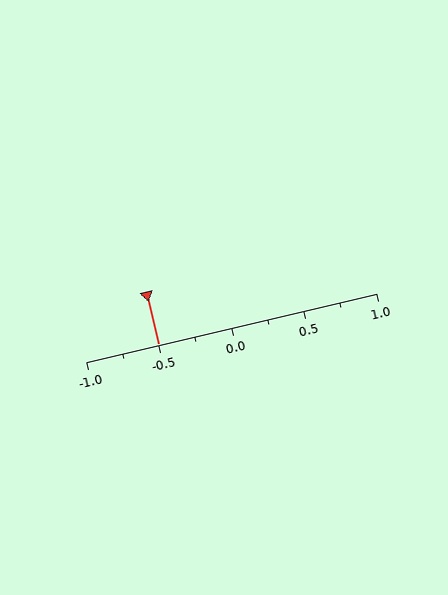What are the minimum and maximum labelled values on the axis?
The axis runs from -1.0 to 1.0.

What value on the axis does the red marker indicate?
The marker indicates approximately -0.5.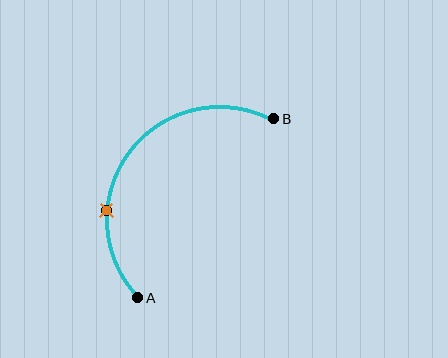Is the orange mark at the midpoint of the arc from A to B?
No. The orange mark lies on the arc but is closer to endpoint A. The arc midpoint would be at the point on the curve equidistant along the arc from both A and B.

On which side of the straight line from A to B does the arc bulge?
The arc bulges above and to the left of the straight line connecting A and B.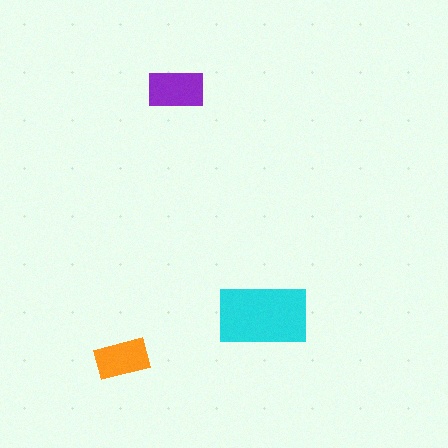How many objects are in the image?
There are 3 objects in the image.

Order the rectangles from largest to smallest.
the cyan one, the purple one, the orange one.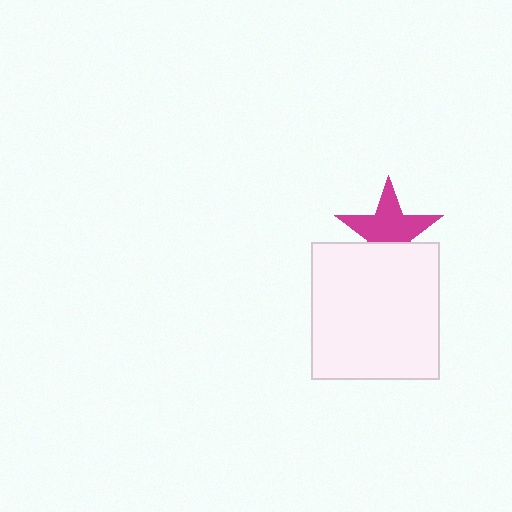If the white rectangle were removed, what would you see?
You would see the complete magenta star.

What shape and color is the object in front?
The object in front is a white rectangle.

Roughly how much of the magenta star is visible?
Most of it is visible (roughly 65%).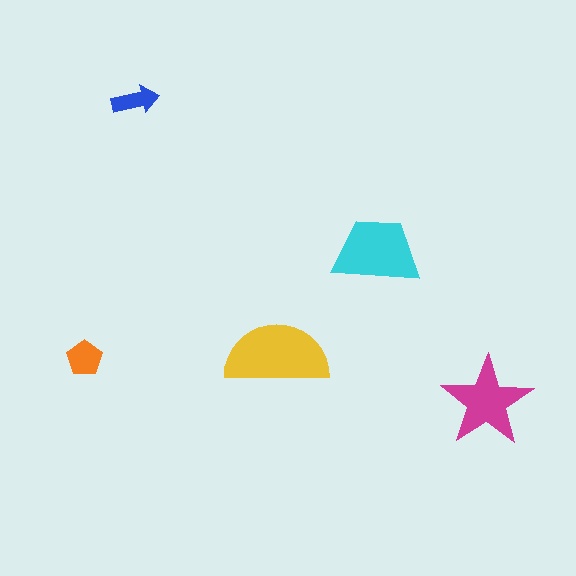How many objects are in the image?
There are 5 objects in the image.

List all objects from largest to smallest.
The yellow semicircle, the cyan trapezoid, the magenta star, the orange pentagon, the blue arrow.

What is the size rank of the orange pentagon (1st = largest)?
4th.